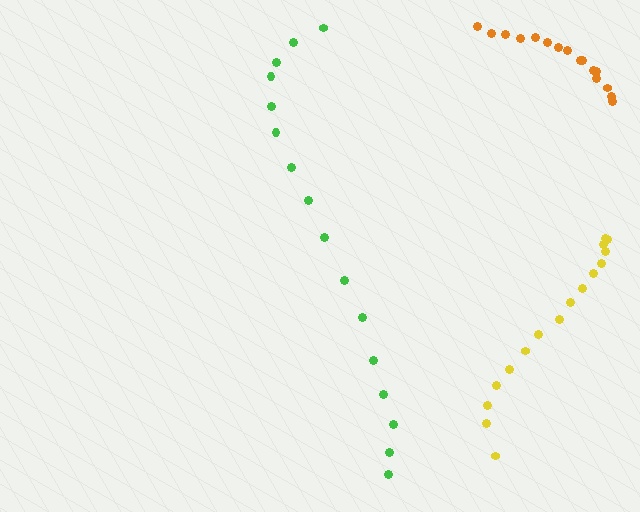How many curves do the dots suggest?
There are 3 distinct paths.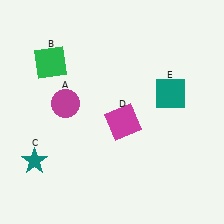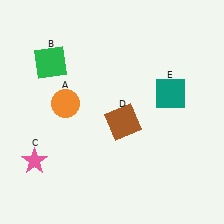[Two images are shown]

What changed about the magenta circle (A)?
In Image 1, A is magenta. In Image 2, it changed to orange.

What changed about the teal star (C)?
In Image 1, C is teal. In Image 2, it changed to pink.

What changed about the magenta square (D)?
In Image 1, D is magenta. In Image 2, it changed to brown.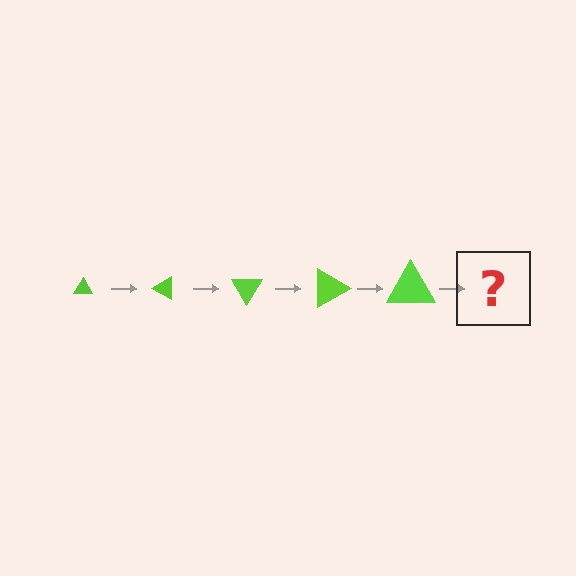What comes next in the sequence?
The next element should be a triangle, larger than the previous one and rotated 150 degrees from the start.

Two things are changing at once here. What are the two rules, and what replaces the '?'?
The two rules are that the triangle grows larger each step and it rotates 30 degrees each step. The '?' should be a triangle, larger than the previous one and rotated 150 degrees from the start.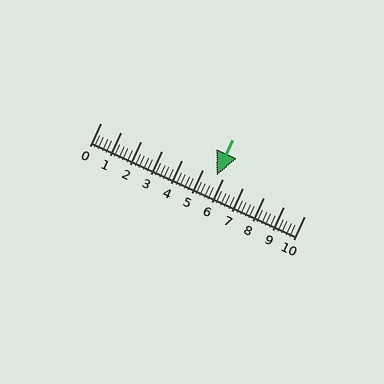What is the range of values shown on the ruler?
The ruler shows values from 0 to 10.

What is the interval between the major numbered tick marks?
The major tick marks are spaced 1 units apart.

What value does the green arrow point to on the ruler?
The green arrow points to approximately 5.7.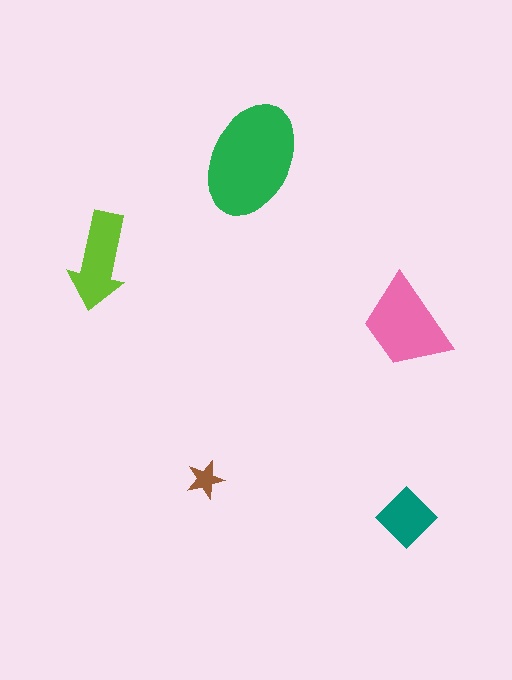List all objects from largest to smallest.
The green ellipse, the pink trapezoid, the lime arrow, the teal diamond, the brown star.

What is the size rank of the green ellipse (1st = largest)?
1st.